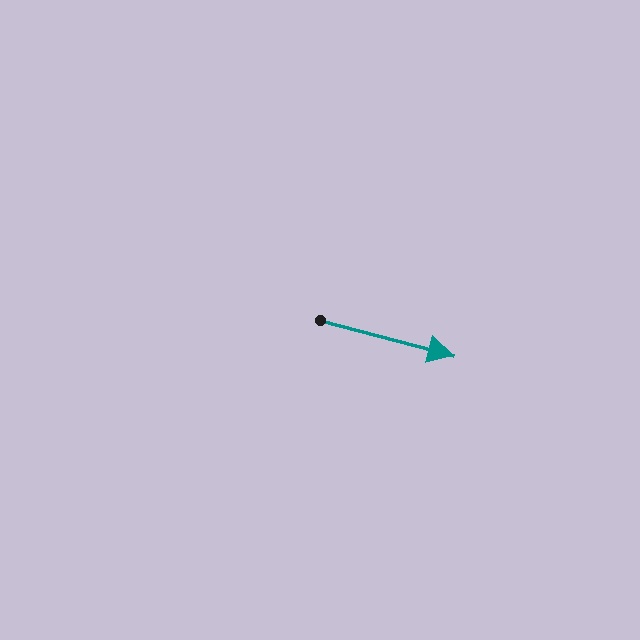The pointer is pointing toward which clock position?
Roughly 3 o'clock.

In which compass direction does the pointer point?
East.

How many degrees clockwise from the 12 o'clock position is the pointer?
Approximately 105 degrees.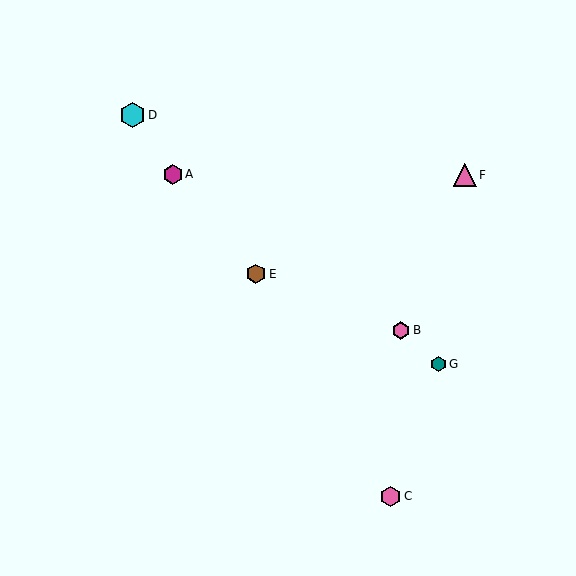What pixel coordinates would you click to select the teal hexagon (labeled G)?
Click at (438, 364) to select the teal hexagon G.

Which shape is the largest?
The cyan hexagon (labeled D) is the largest.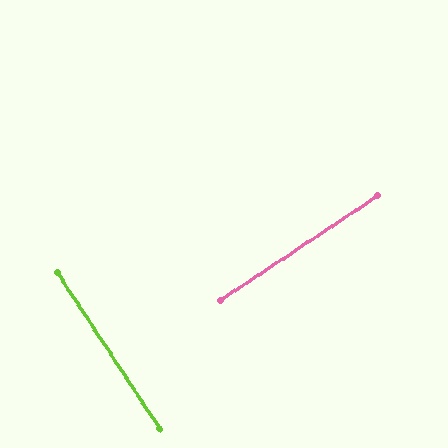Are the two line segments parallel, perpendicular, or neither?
Perpendicular — they meet at approximately 90°.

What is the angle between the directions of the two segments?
Approximately 90 degrees.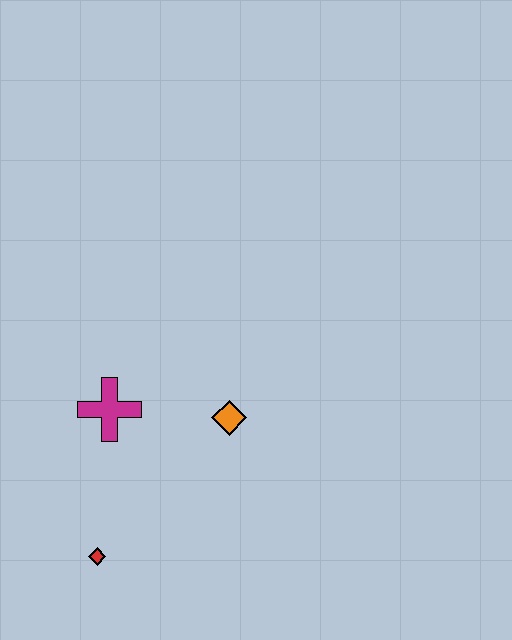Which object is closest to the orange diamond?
The magenta cross is closest to the orange diamond.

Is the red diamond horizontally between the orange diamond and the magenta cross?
No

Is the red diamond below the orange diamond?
Yes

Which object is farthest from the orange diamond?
The red diamond is farthest from the orange diamond.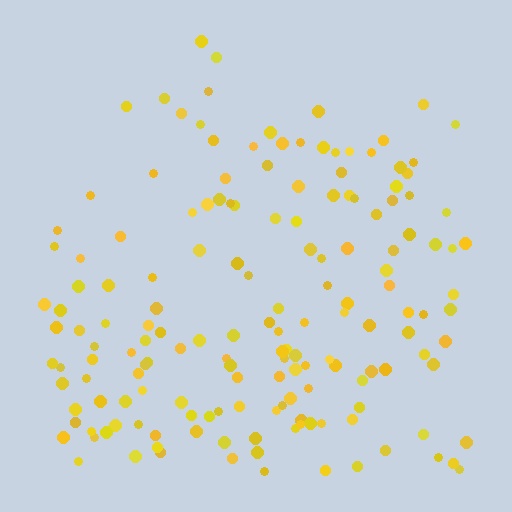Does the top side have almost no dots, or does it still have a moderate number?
Still a moderate number, just noticeably fewer than the bottom.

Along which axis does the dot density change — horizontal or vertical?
Vertical.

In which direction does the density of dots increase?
From top to bottom, with the bottom side densest.